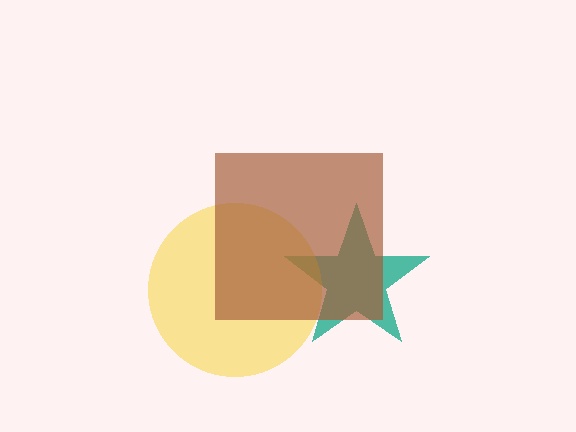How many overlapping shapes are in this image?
There are 3 overlapping shapes in the image.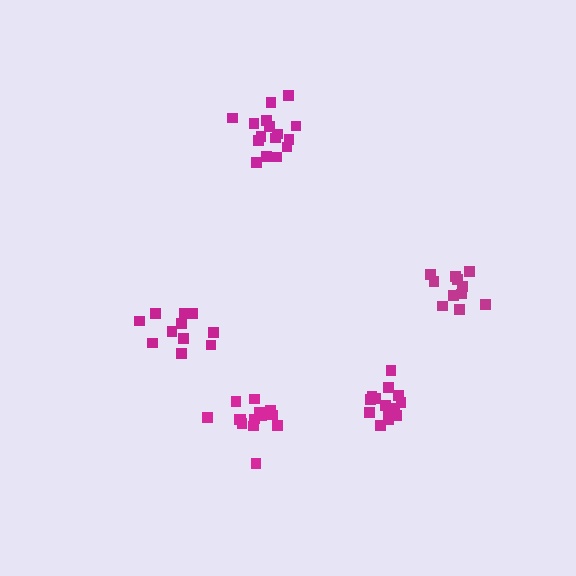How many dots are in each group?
Group 1: 16 dots, Group 2: 14 dots, Group 3: 11 dots, Group 4: 11 dots, Group 5: 15 dots (67 total).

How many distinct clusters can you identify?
There are 5 distinct clusters.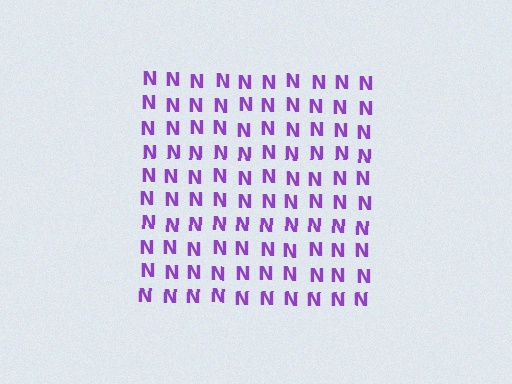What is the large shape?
The large shape is a square.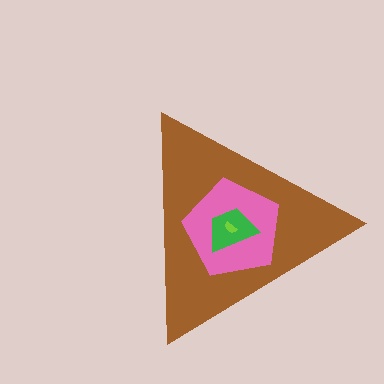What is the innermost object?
The lime semicircle.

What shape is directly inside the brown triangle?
The pink pentagon.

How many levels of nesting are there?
4.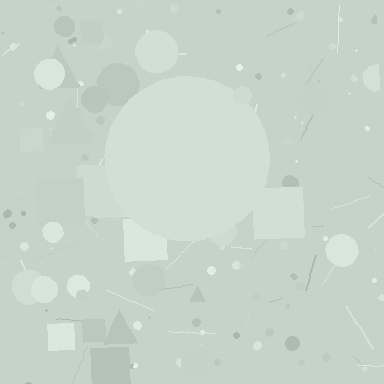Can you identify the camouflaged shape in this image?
The camouflaged shape is a circle.